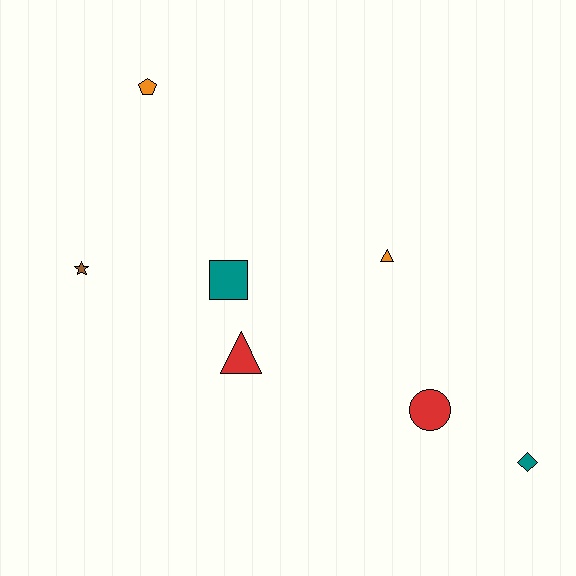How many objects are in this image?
There are 7 objects.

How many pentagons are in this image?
There is 1 pentagon.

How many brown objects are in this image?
There is 1 brown object.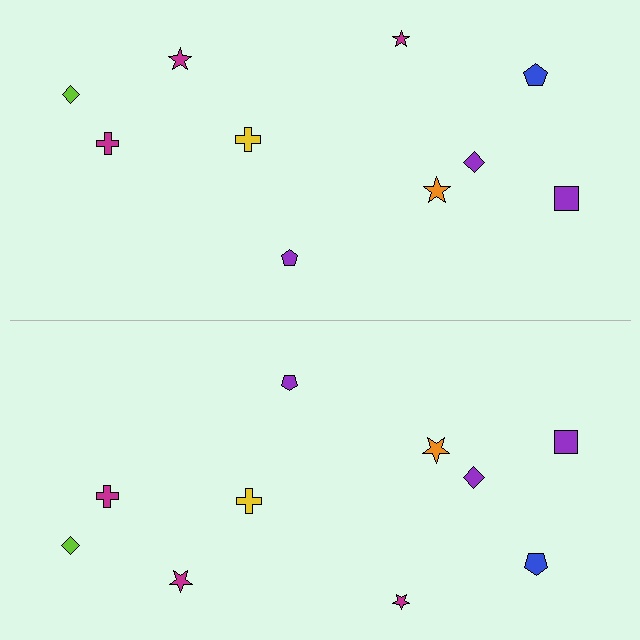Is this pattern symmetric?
Yes, this pattern has bilateral (reflection) symmetry.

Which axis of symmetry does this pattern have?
The pattern has a horizontal axis of symmetry running through the center of the image.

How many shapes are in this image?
There are 20 shapes in this image.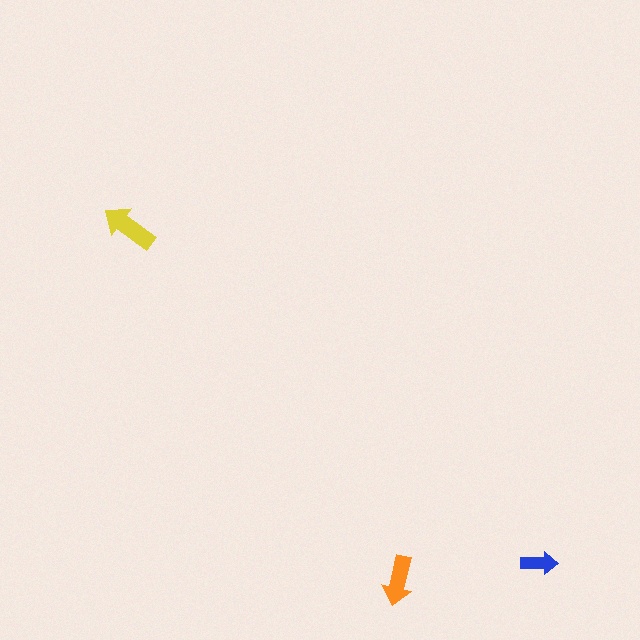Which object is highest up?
The yellow arrow is topmost.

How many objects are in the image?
There are 3 objects in the image.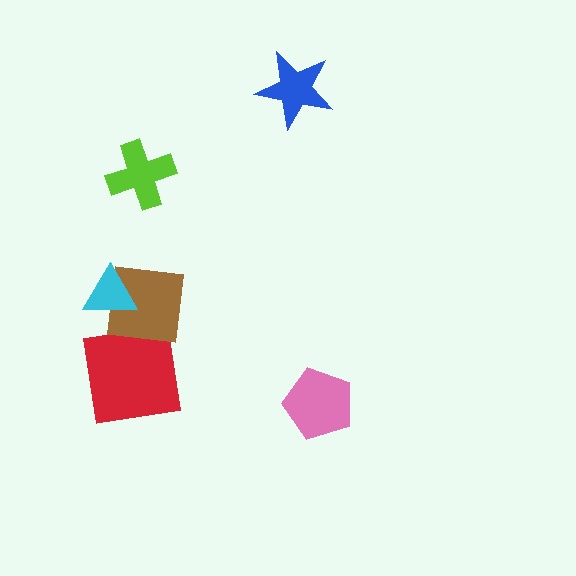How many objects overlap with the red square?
0 objects overlap with the red square.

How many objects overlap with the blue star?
0 objects overlap with the blue star.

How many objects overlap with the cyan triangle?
1 object overlaps with the cyan triangle.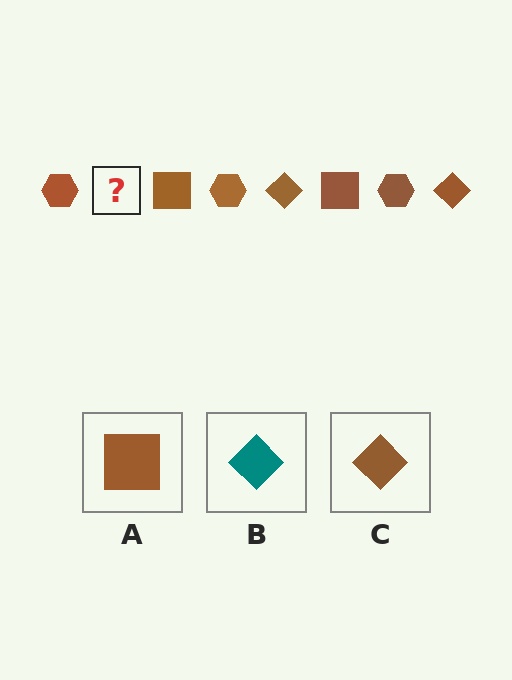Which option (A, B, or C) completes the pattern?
C.